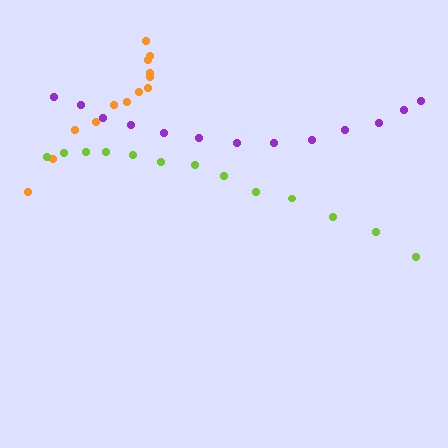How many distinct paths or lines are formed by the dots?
There are 3 distinct paths.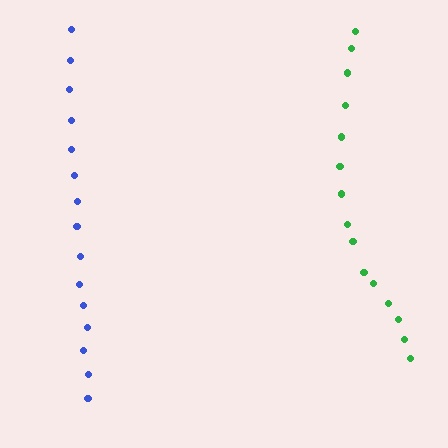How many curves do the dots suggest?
There are 2 distinct paths.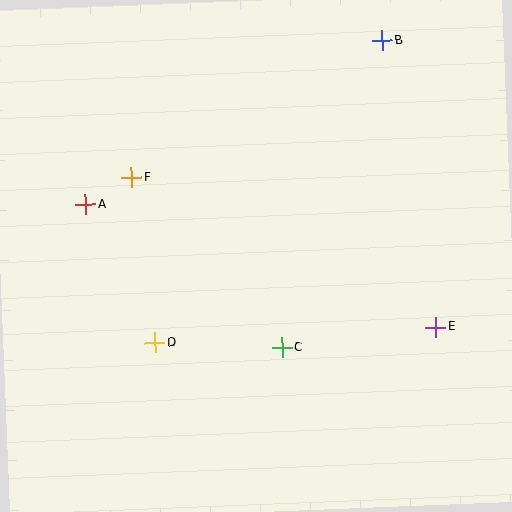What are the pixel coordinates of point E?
Point E is at (436, 327).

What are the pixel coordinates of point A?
Point A is at (86, 204).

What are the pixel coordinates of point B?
Point B is at (382, 41).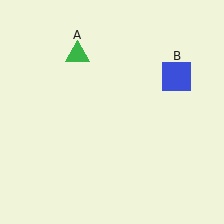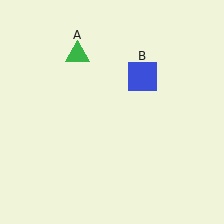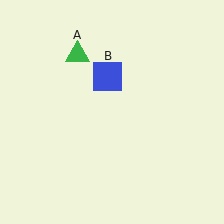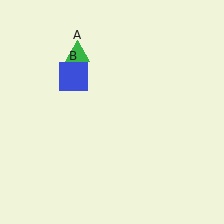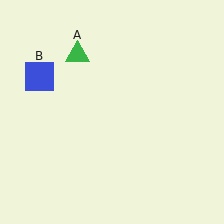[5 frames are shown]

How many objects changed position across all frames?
1 object changed position: blue square (object B).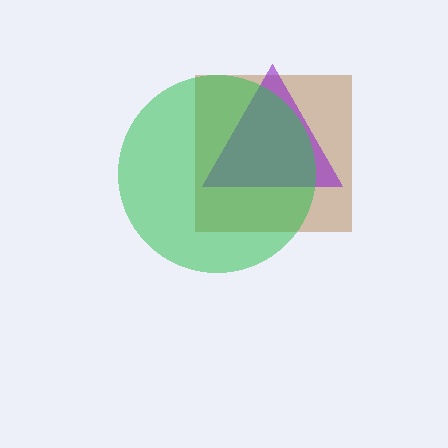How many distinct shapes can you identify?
There are 3 distinct shapes: a brown square, a purple triangle, a green circle.